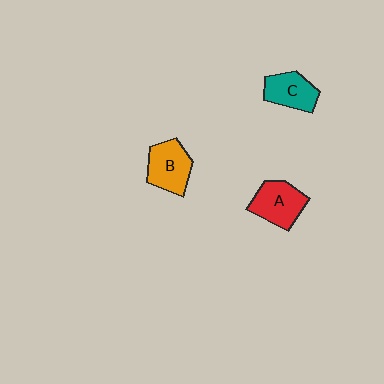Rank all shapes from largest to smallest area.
From largest to smallest: A (red), B (orange), C (teal).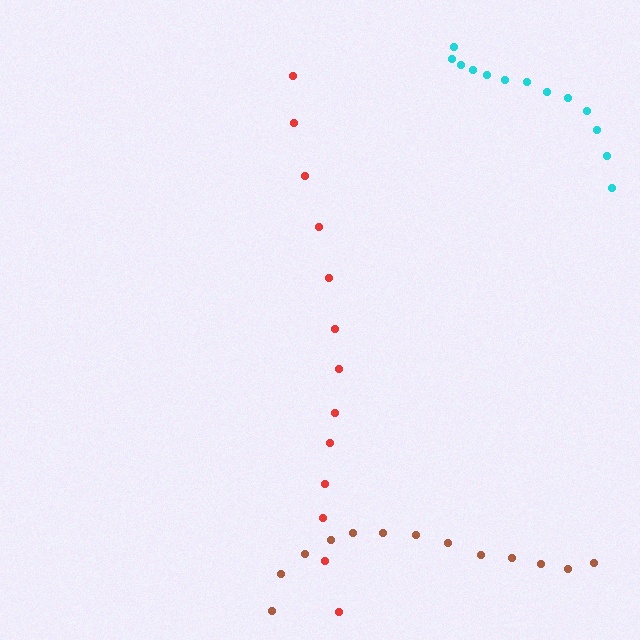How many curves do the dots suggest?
There are 3 distinct paths.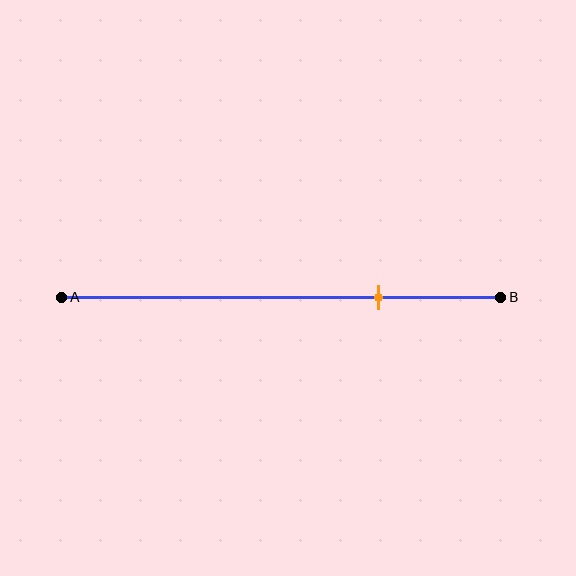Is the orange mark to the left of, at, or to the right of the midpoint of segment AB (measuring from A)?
The orange mark is to the right of the midpoint of segment AB.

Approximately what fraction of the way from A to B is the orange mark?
The orange mark is approximately 70% of the way from A to B.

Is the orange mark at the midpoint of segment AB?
No, the mark is at about 70% from A, not at the 50% midpoint.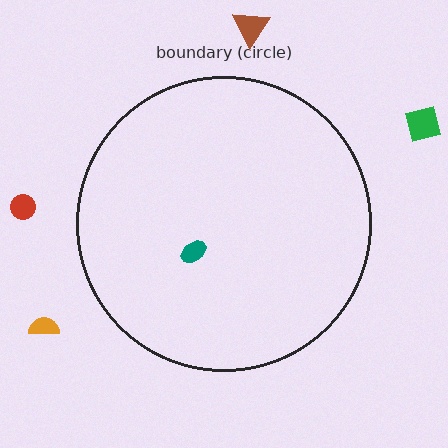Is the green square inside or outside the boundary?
Outside.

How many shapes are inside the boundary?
1 inside, 4 outside.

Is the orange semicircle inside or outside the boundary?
Outside.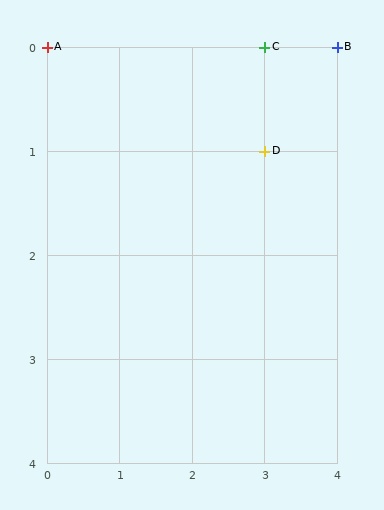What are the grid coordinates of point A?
Point A is at grid coordinates (0, 0).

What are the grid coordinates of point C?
Point C is at grid coordinates (3, 0).